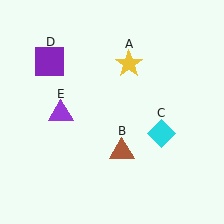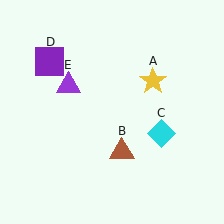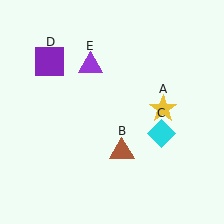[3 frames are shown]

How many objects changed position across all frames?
2 objects changed position: yellow star (object A), purple triangle (object E).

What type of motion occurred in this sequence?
The yellow star (object A), purple triangle (object E) rotated clockwise around the center of the scene.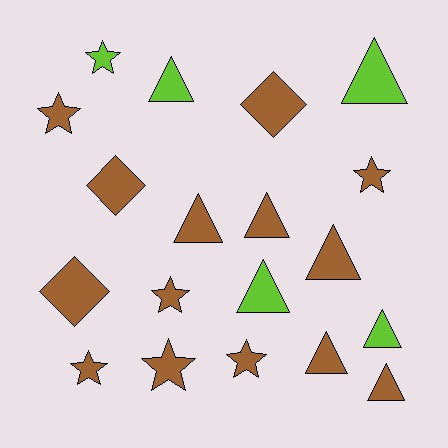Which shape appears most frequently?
Triangle, with 9 objects.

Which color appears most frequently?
Brown, with 14 objects.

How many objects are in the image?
There are 19 objects.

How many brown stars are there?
There are 6 brown stars.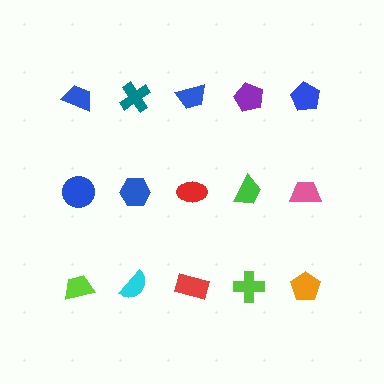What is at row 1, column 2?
A teal cross.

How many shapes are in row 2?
5 shapes.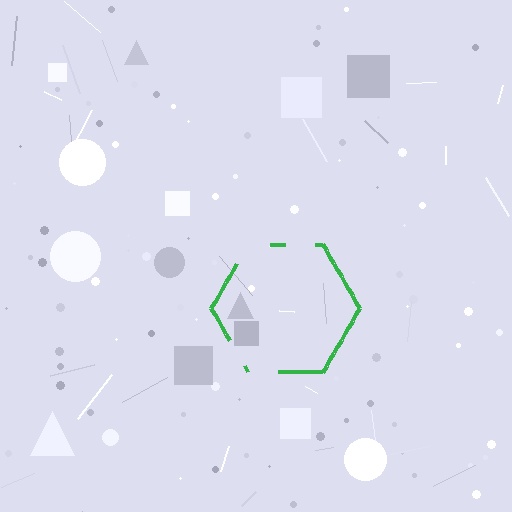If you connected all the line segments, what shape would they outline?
They would outline a hexagon.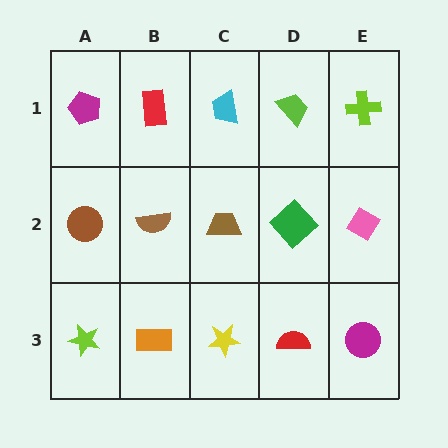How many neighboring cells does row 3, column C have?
3.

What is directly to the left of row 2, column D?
A brown trapezoid.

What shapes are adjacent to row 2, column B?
A red rectangle (row 1, column B), an orange rectangle (row 3, column B), a brown circle (row 2, column A), a brown trapezoid (row 2, column C).